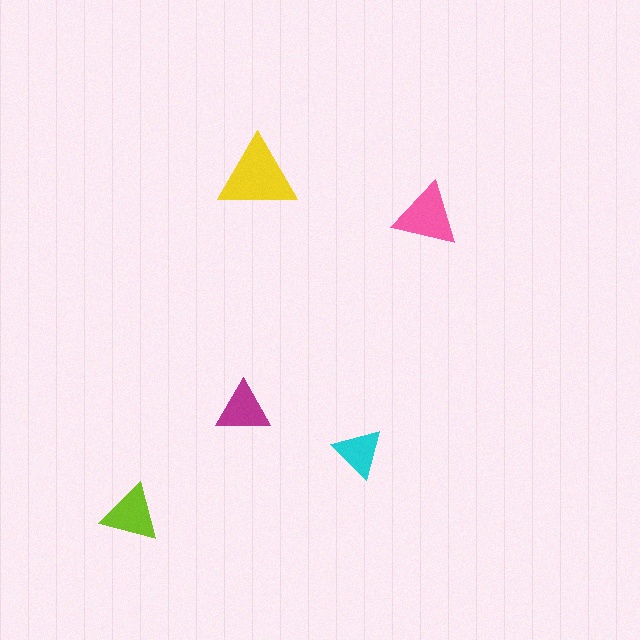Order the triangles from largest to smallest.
the yellow one, the pink one, the lime one, the magenta one, the cyan one.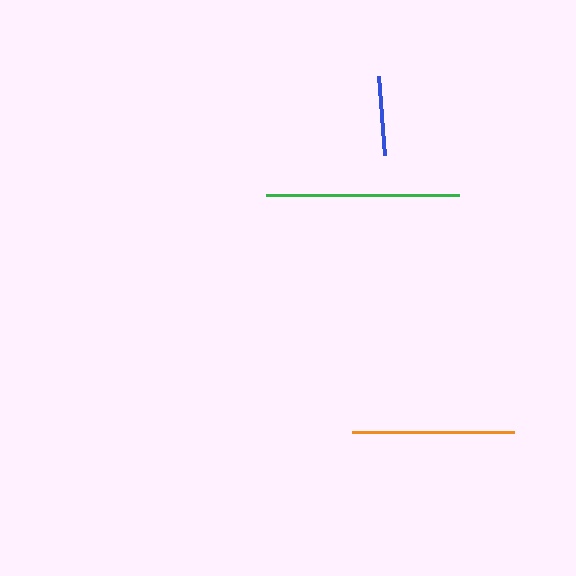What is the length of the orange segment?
The orange segment is approximately 162 pixels long.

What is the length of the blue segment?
The blue segment is approximately 80 pixels long.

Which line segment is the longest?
The green line is the longest at approximately 193 pixels.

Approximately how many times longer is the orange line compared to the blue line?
The orange line is approximately 2.0 times the length of the blue line.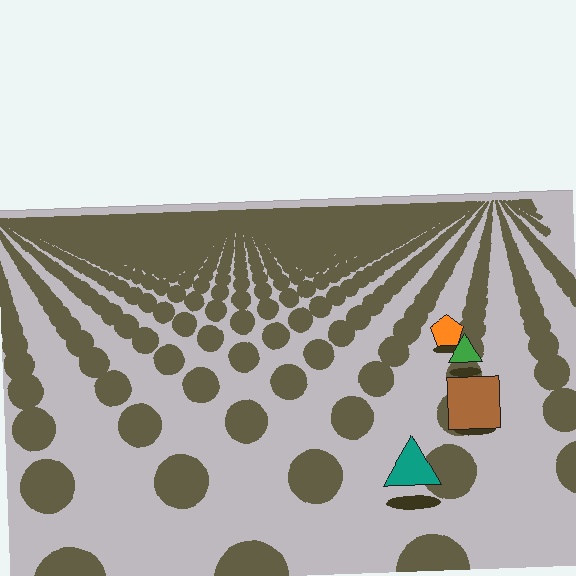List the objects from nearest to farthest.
From nearest to farthest: the teal triangle, the brown square, the green triangle, the orange pentagon.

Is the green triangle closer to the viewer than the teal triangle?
No. The teal triangle is closer — you can tell from the texture gradient: the ground texture is coarser near it.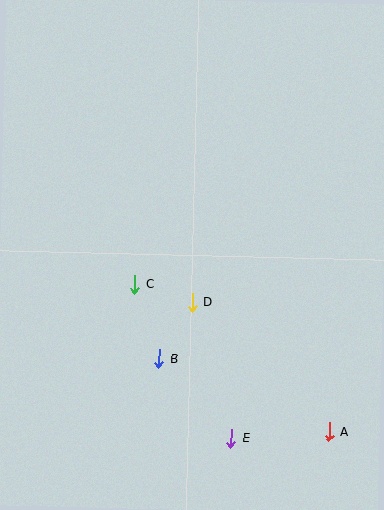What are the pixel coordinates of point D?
Point D is at (192, 302).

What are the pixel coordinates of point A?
Point A is at (329, 432).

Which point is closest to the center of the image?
Point D at (192, 302) is closest to the center.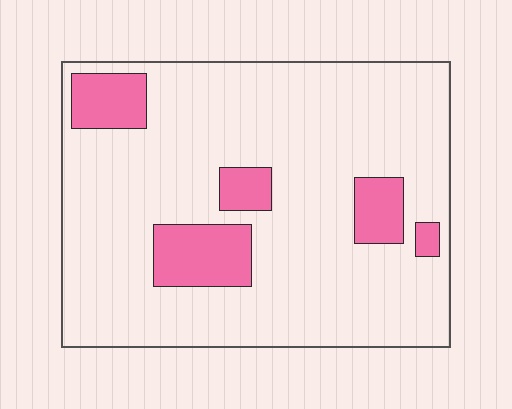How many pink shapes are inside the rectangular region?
5.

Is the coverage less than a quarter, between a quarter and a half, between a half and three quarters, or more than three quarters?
Less than a quarter.